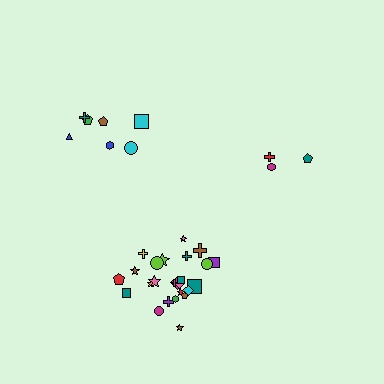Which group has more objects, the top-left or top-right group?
The top-left group.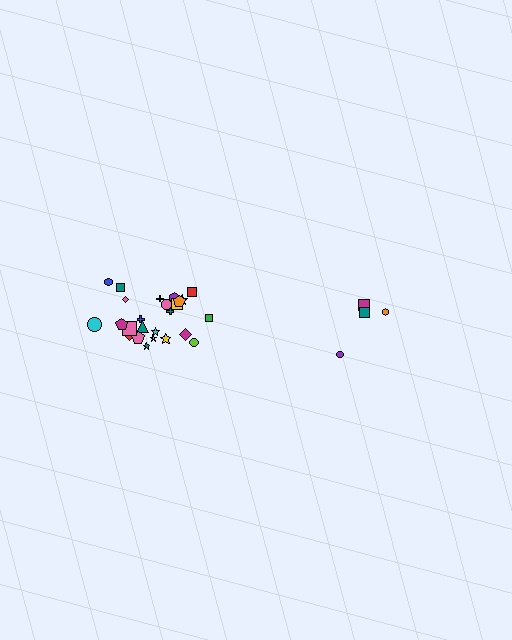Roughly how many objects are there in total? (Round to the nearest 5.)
Roughly 30 objects in total.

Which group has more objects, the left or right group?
The left group.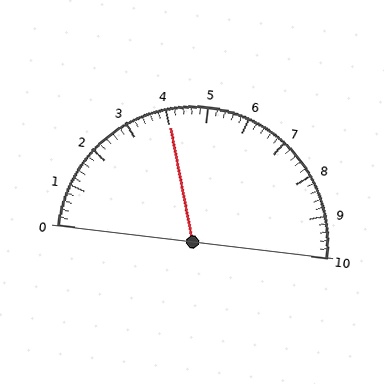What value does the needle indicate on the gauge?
The needle indicates approximately 4.0.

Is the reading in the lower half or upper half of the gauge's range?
The reading is in the lower half of the range (0 to 10).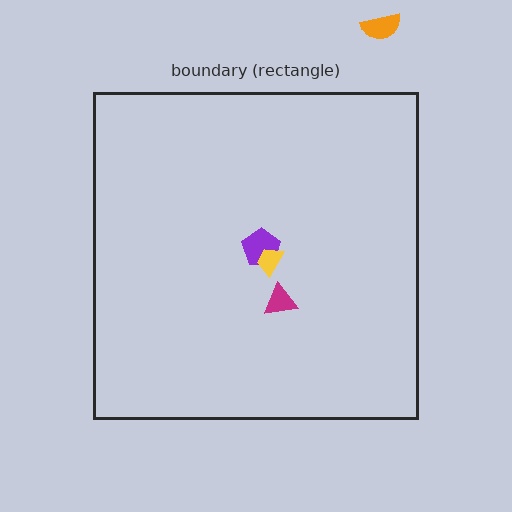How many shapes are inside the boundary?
3 inside, 1 outside.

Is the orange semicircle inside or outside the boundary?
Outside.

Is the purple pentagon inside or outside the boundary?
Inside.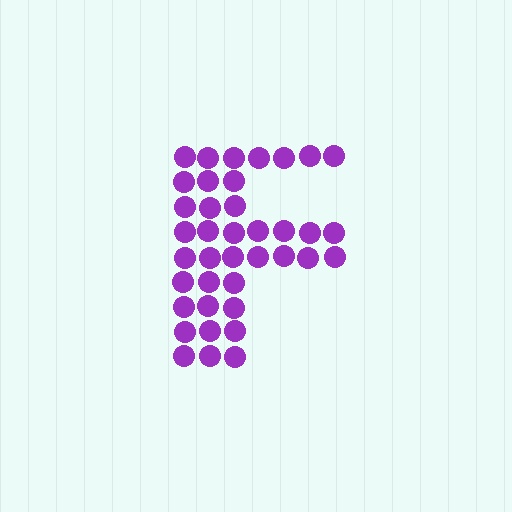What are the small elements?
The small elements are circles.